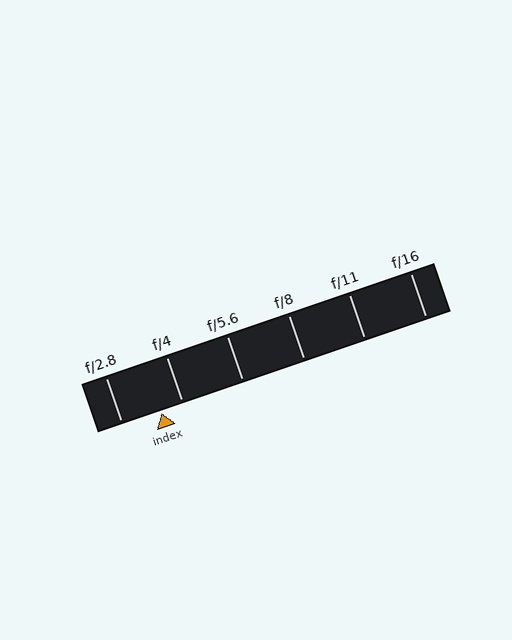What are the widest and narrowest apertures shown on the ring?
The widest aperture shown is f/2.8 and the narrowest is f/16.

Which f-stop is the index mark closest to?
The index mark is closest to f/4.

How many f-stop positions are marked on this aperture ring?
There are 6 f-stop positions marked.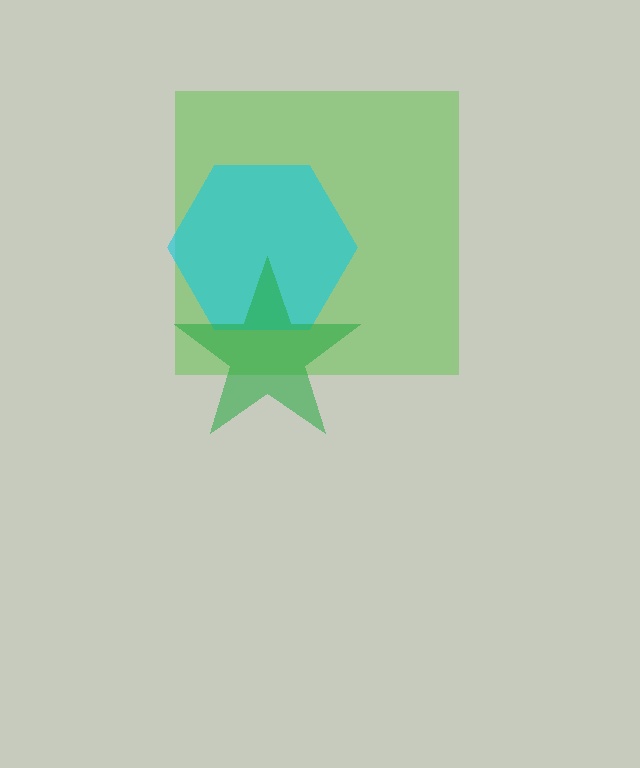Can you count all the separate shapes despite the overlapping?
Yes, there are 3 separate shapes.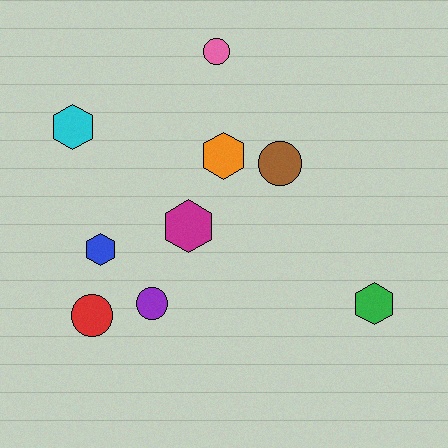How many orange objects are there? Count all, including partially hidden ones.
There is 1 orange object.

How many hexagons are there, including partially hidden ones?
There are 5 hexagons.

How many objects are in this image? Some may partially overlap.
There are 9 objects.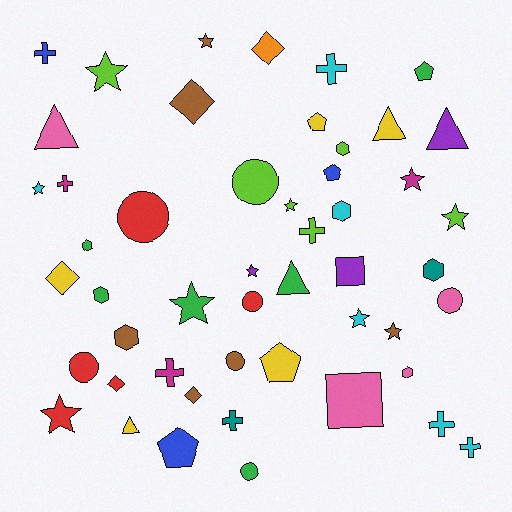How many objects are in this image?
There are 50 objects.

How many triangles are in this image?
There are 5 triangles.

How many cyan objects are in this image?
There are 6 cyan objects.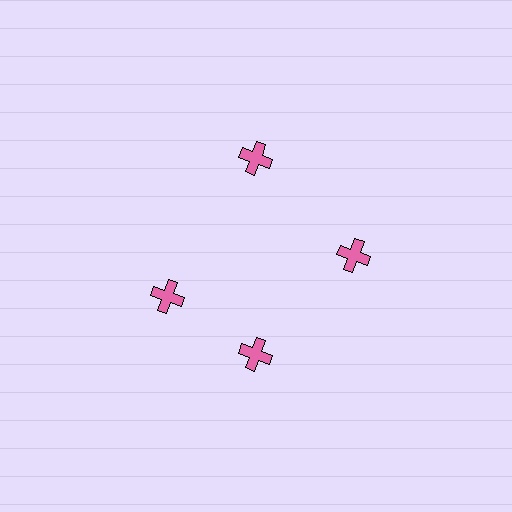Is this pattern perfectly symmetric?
No. The 4 pink crosses are arranged in a ring, but one element near the 9 o'clock position is rotated out of alignment along the ring, breaking the 4-fold rotational symmetry.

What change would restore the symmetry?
The symmetry would be restored by rotating it back into even spacing with its neighbors so that all 4 crosses sit at equal angles and equal distance from the center.